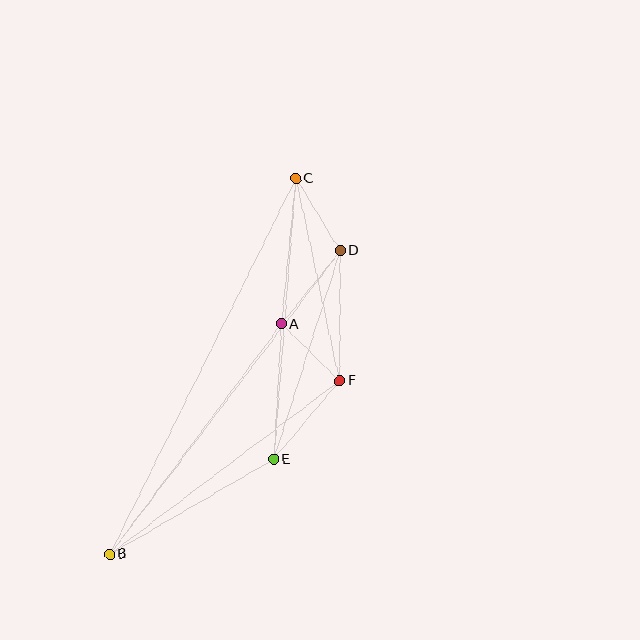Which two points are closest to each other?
Points A and F are closest to each other.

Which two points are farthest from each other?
Points B and C are farthest from each other.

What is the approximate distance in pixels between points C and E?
The distance between C and E is approximately 281 pixels.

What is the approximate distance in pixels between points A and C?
The distance between A and C is approximately 146 pixels.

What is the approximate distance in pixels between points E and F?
The distance between E and F is approximately 103 pixels.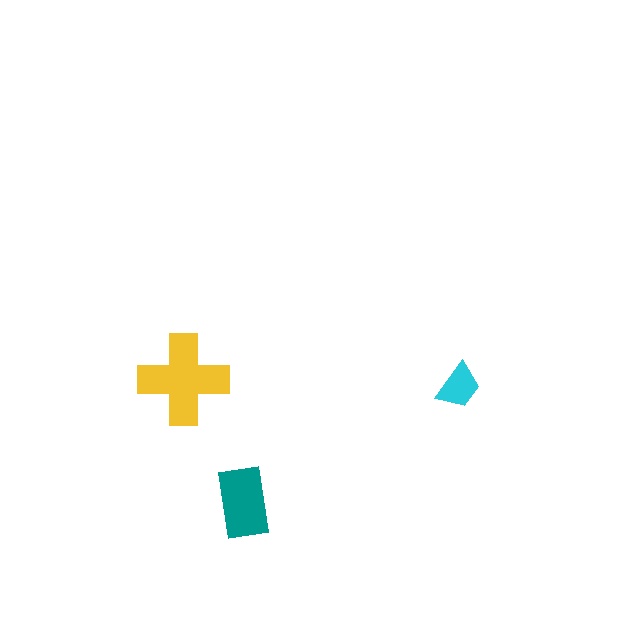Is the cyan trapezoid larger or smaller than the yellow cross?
Smaller.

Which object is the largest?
The yellow cross.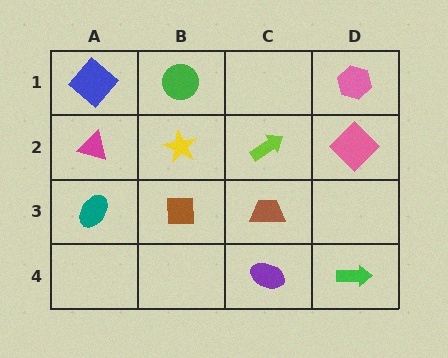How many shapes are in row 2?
4 shapes.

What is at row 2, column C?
A lime arrow.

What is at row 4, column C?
A purple ellipse.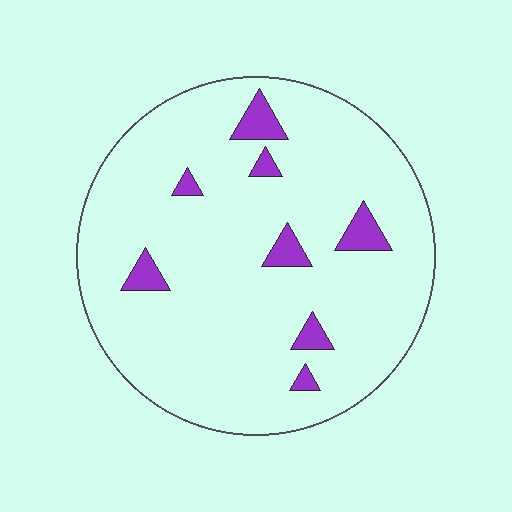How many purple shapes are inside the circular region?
8.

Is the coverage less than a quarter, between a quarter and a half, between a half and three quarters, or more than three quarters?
Less than a quarter.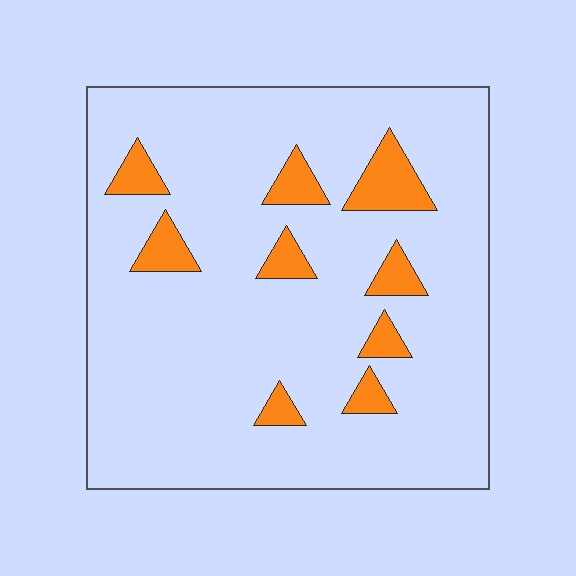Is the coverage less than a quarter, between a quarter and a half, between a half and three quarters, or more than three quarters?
Less than a quarter.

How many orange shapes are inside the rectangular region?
9.